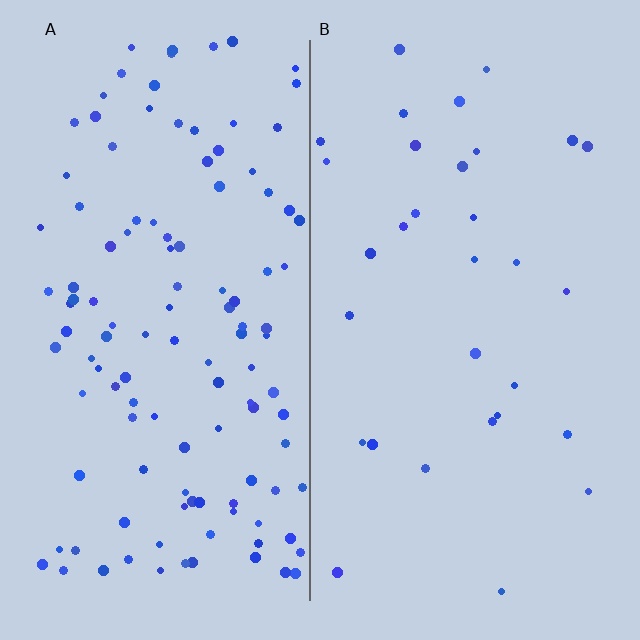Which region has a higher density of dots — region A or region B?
A (the left).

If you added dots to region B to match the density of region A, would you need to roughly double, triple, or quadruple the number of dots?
Approximately quadruple.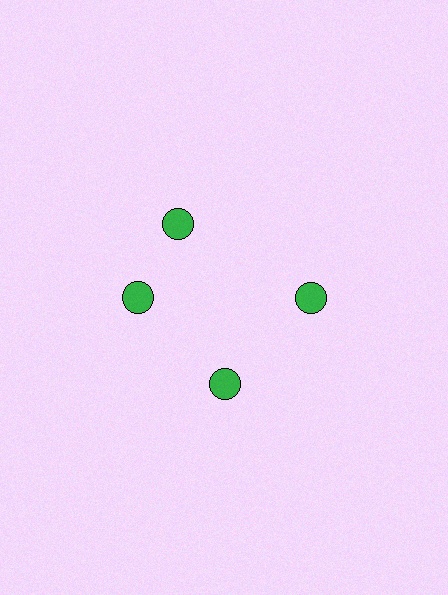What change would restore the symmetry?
The symmetry would be restored by rotating it back into even spacing with its neighbors so that all 4 circles sit at equal angles and equal distance from the center.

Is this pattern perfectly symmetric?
No. The 4 green circles are arranged in a ring, but one element near the 12 o'clock position is rotated out of alignment along the ring, breaking the 4-fold rotational symmetry.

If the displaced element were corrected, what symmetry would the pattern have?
It would have 4-fold rotational symmetry — the pattern would map onto itself every 90 degrees.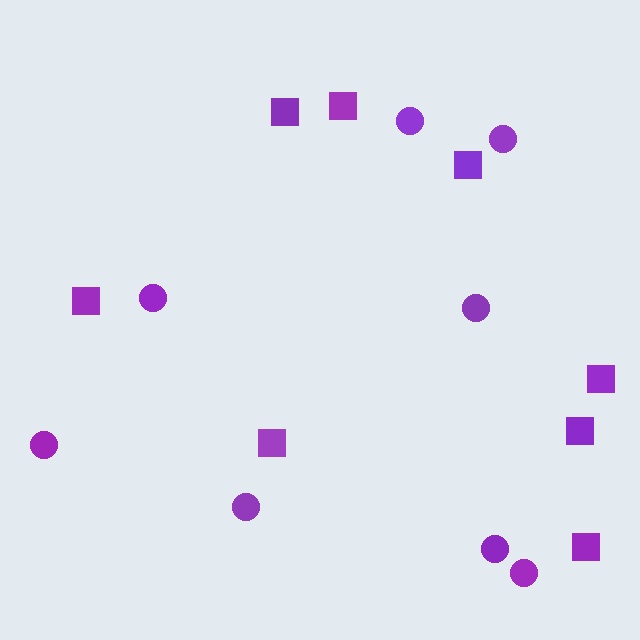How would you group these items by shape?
There are 2 groups: one group of squares (8) and one group of circles (8).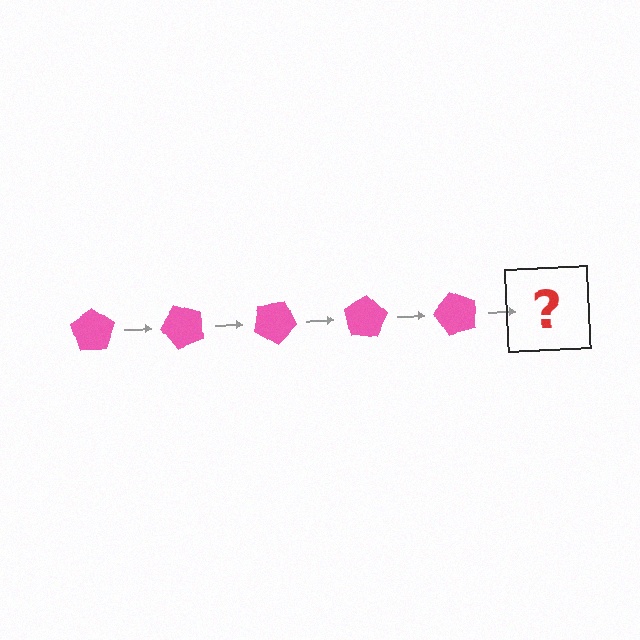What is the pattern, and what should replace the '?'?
The pattern is that the pentagon rotates 50 degrees each step. The '?' should be a pink pentagon rotated 250 degrees.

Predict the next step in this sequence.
The next step is a pink pentagon rotated 250 degrees.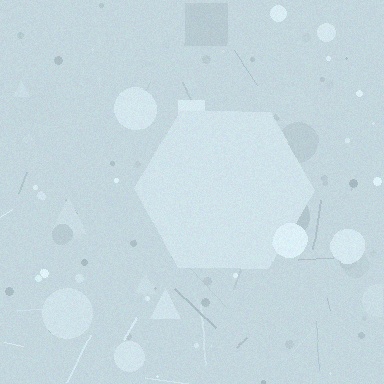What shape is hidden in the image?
A hexagon is hidden in the image.